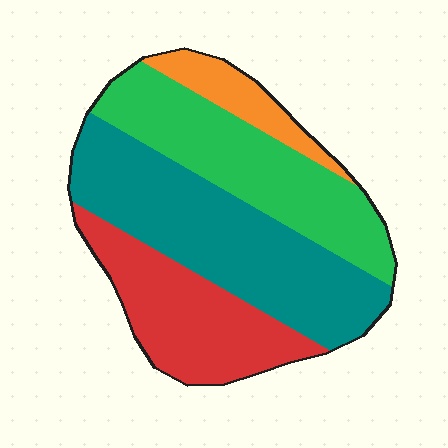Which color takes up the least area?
Orange, at roughly 10%.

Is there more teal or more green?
Teal.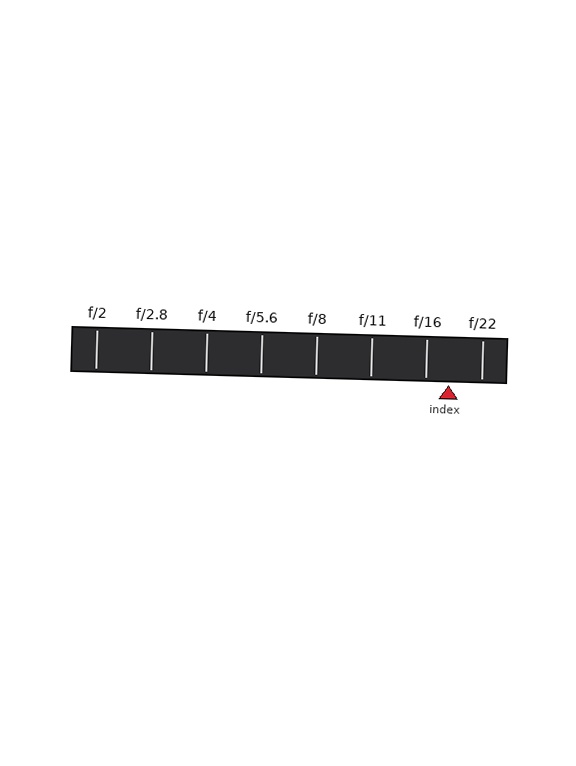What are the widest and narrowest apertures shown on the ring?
The widest aperture shown is f/2 and the narrowest is f/22.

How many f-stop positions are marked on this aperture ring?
There are 8 f-stop positions marked.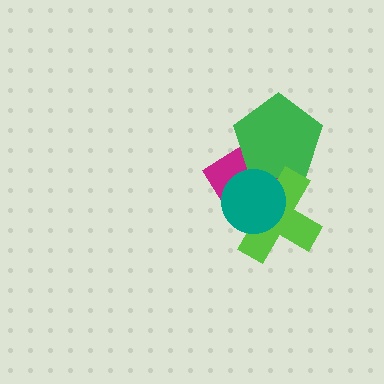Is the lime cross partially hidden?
Yes, it is partially covered by another shape.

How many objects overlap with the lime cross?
3 objects overlap with the lime cross.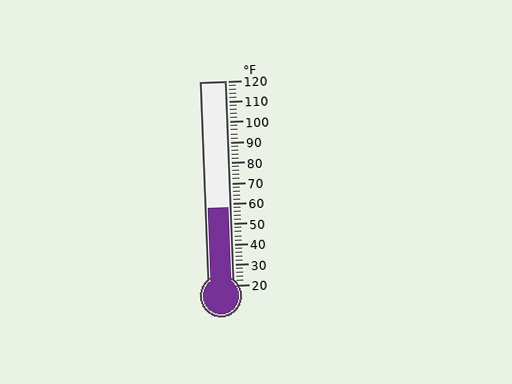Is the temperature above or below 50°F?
The temperature is above 50°F.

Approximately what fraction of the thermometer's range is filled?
The thermometer is filled to approximately 40% of its range.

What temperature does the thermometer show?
The thermometer shows approximately 58°F.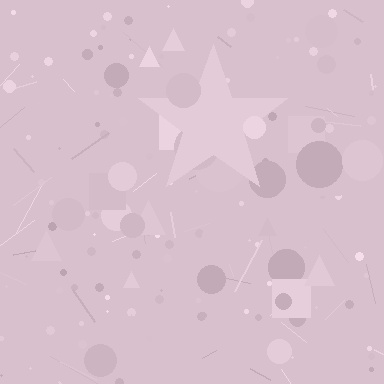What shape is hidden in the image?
A star is hidden in the image.